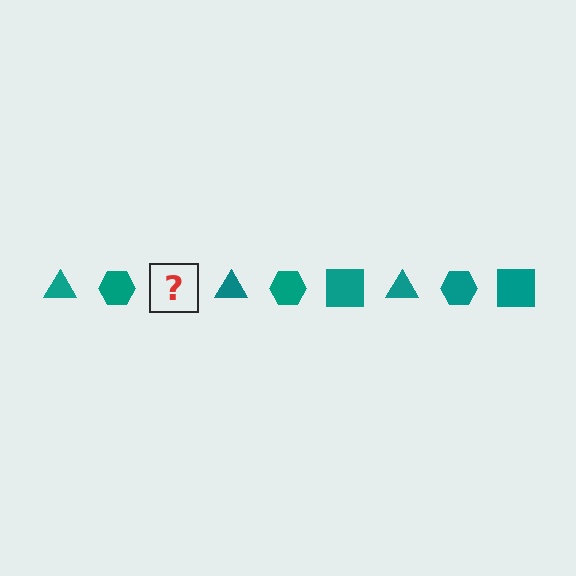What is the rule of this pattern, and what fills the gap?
The rule is that the pattern cycles through triangle, hexagon, square shapes in teal. The gap should be filled with a teal square.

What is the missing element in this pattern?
The missing element is a teal square.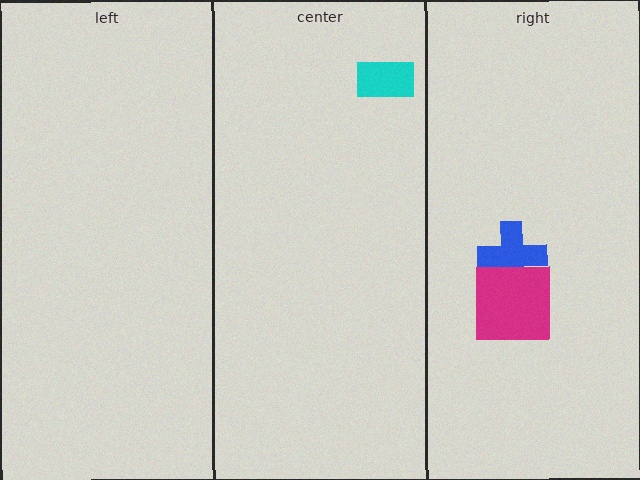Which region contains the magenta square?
The right region.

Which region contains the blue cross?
The right region.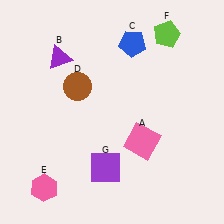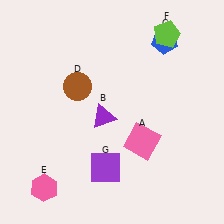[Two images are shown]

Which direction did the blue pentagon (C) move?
The blue pentagon (C) moved right.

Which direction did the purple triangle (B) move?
The purple triangle (B) moved down.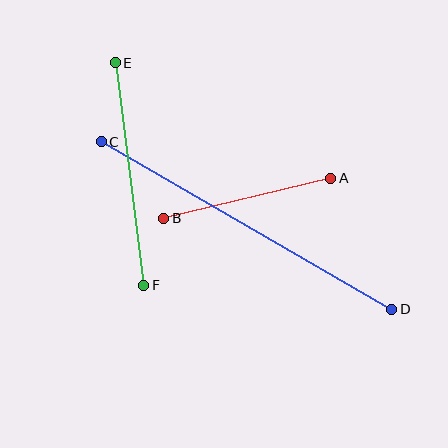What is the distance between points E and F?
The distance is approximately 225 pixels.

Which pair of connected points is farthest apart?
Points C and D are farthest apart.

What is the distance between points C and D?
The distance is approximately 335 pixels.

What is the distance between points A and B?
The distance is approximately 172 pixels.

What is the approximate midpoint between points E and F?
The midpoint is at approximately (130, 174) pixels.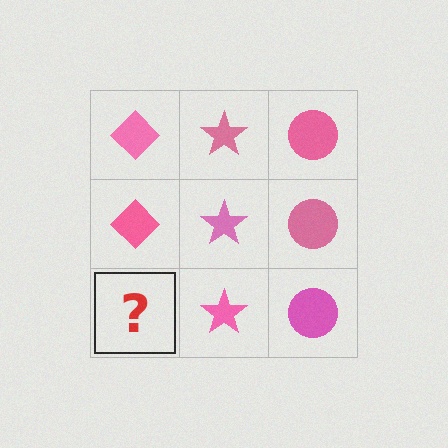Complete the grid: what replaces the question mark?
The question mark should be replaced with a pink diamond.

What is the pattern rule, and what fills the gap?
The rule is that each column has a consistent shape. The gap should be filled with a pink diamond.